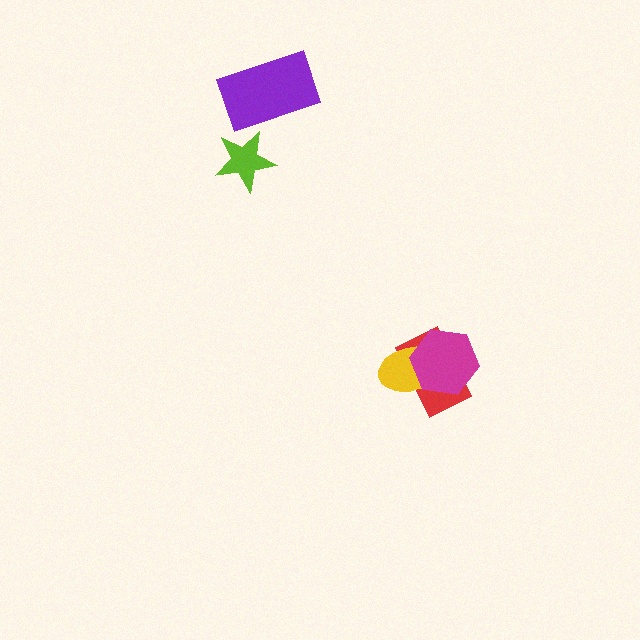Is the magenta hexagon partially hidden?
No, no other shape covers it.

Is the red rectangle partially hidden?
Yes, it is partially covered by another shape.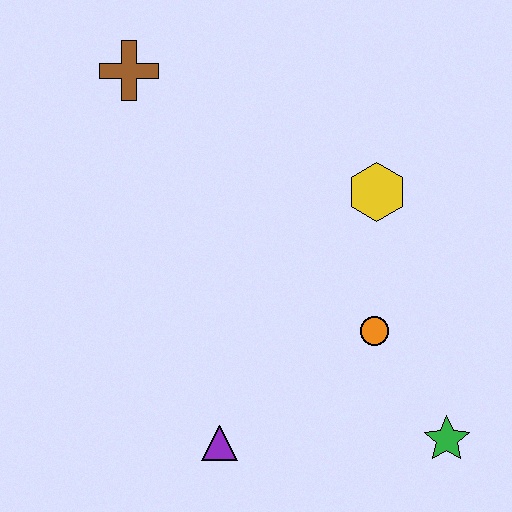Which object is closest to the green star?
The orange circle is closest to the green star.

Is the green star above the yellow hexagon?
No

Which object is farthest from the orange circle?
The brown cross is farthest from the orange circle.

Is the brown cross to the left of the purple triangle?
Yes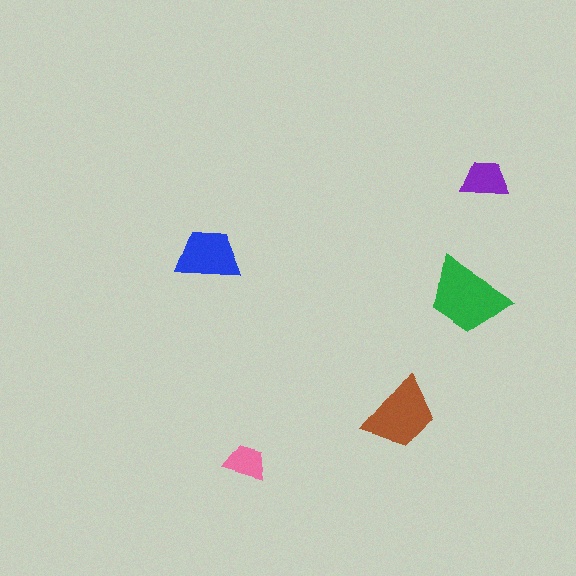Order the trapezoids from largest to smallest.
the green one, the brown one, the blue one, the purple one, the pink one.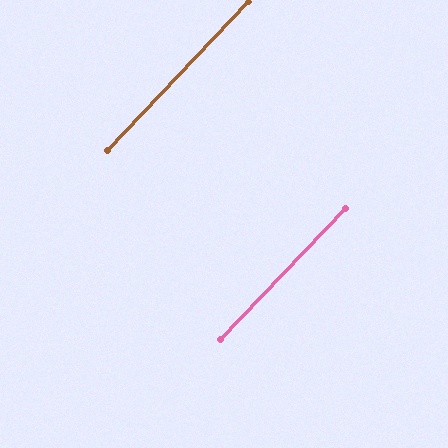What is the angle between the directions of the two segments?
Approximately 0 degrees.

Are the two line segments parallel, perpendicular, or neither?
Parallel — their directions differ by only 0.0°.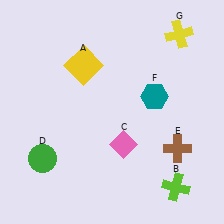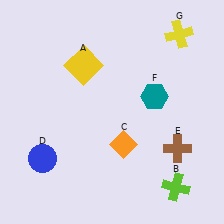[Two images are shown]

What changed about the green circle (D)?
In Image 1, D is green. In Image 2, it changed to blue.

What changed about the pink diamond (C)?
In Image 1, C is pink. In Image 2, it changed to orange.